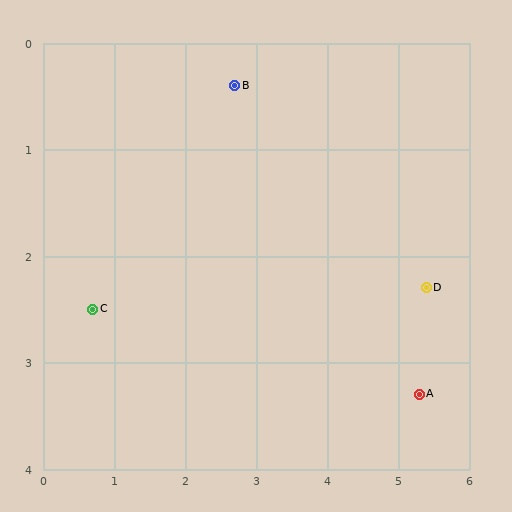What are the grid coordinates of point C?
Point C is at approximately (0.7, 2.5).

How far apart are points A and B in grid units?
Points A and B are about 3.9 grid units apart.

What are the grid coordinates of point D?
Point D is at approximately (5.4, 2.3).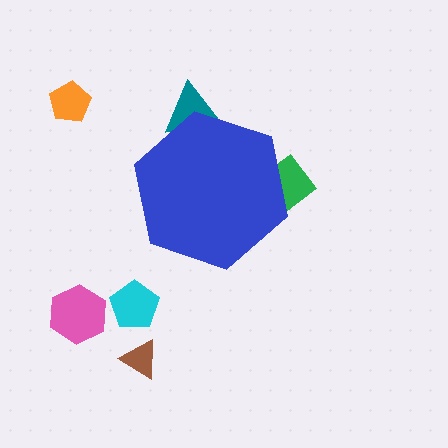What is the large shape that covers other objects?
A blue hexagon.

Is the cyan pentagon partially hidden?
No, the cyan pentagon is fully visible.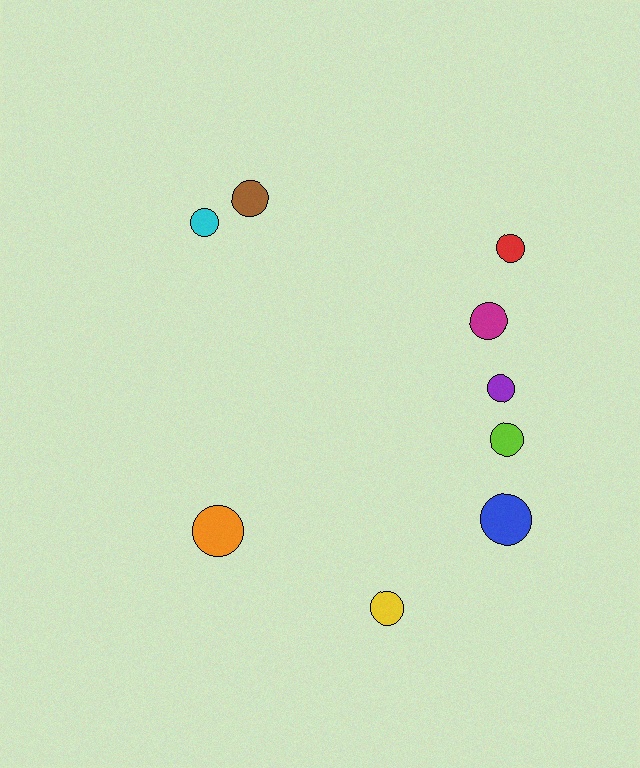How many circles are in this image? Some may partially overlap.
There are 9 circles.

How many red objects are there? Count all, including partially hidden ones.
There is 1 red object.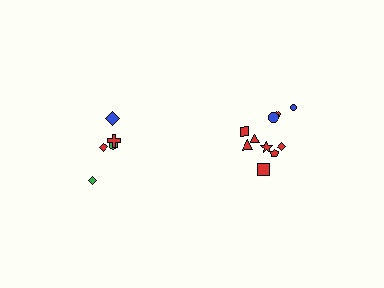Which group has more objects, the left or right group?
The right group.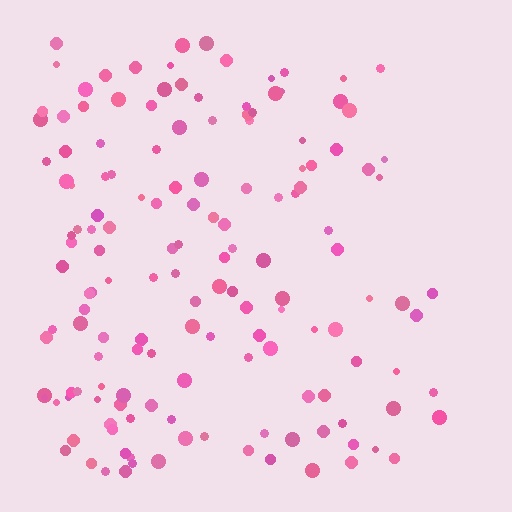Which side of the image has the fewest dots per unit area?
The right.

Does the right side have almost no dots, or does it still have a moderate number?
Still a moderate number, just noticeably fewer than the left.